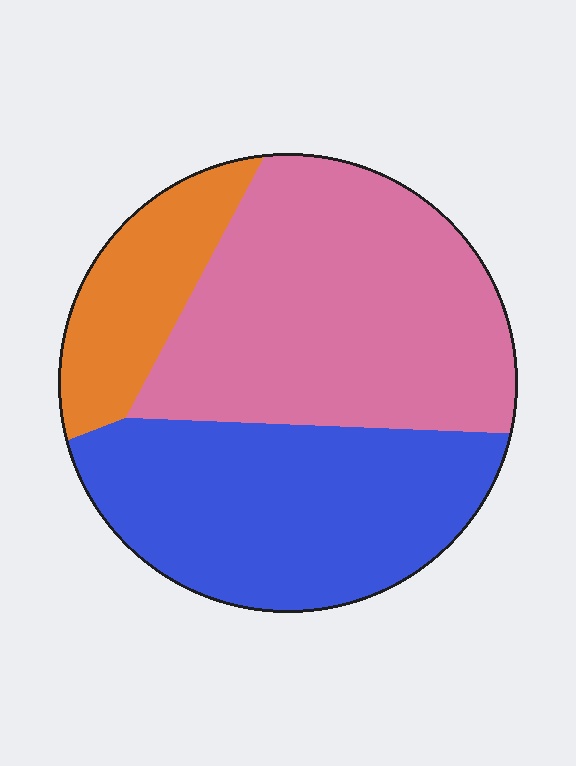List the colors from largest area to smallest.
From largest to smallest: pink, blue, orange.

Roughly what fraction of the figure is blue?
Blue covers around 40% of the figure.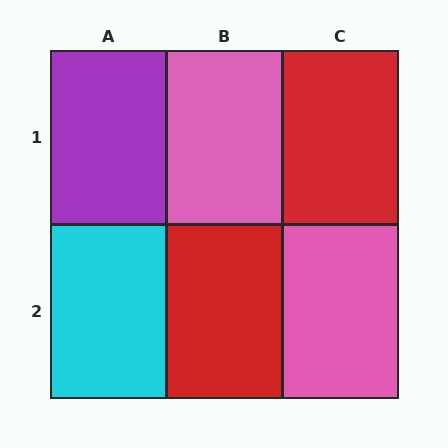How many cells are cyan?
1 cell is cyan.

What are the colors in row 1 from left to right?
Purple, pink, red.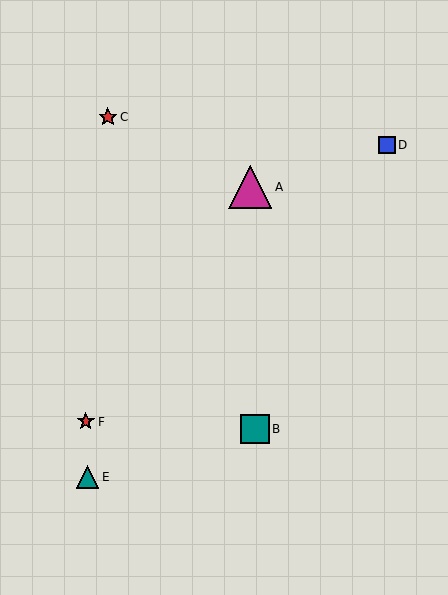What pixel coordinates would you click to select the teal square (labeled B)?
Click at (255, 429) to select the teal square B.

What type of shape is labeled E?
Shape E is a teal triangle.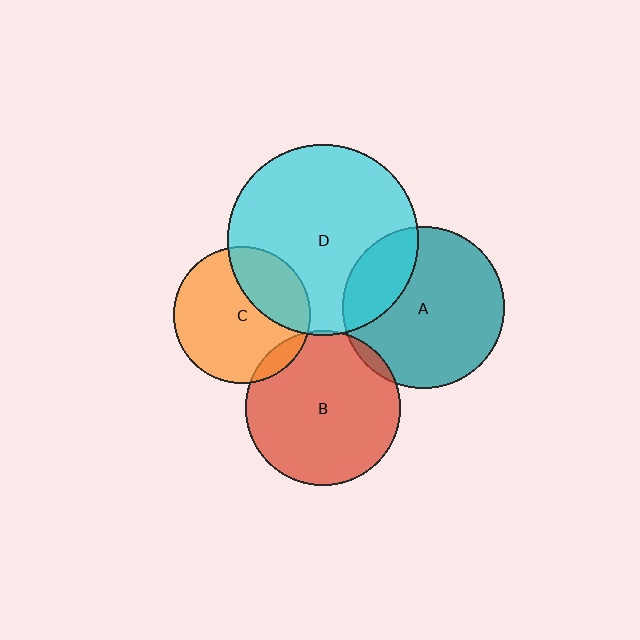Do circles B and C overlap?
Yes.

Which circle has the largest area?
Circle D (cyan).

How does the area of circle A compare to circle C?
Approximately 1.4 times.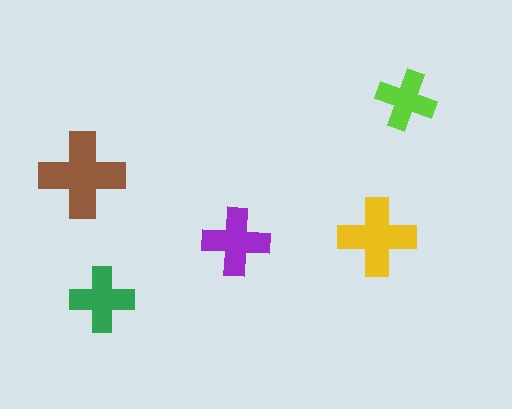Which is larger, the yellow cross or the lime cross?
The yellow one.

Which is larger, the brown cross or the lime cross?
The brown one.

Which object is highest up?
The lime cross is topmost.